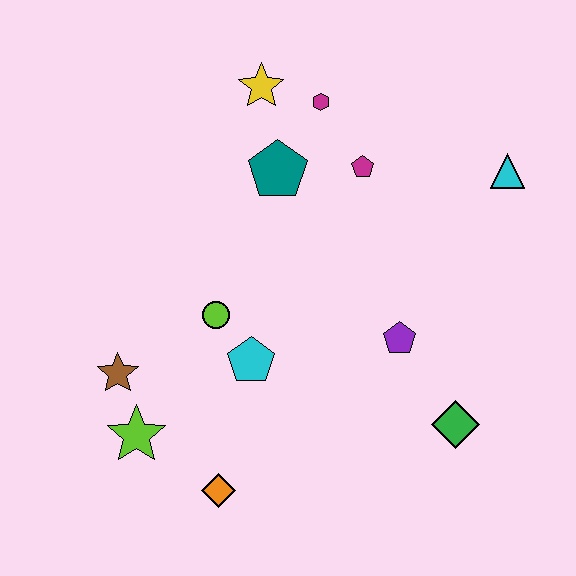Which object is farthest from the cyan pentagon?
The cyan triangle is farthest from the cyan pentagon.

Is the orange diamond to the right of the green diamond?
No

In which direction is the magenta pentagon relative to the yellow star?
The magenta pentagon is to the right of the yellow star.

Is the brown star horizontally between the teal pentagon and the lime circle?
No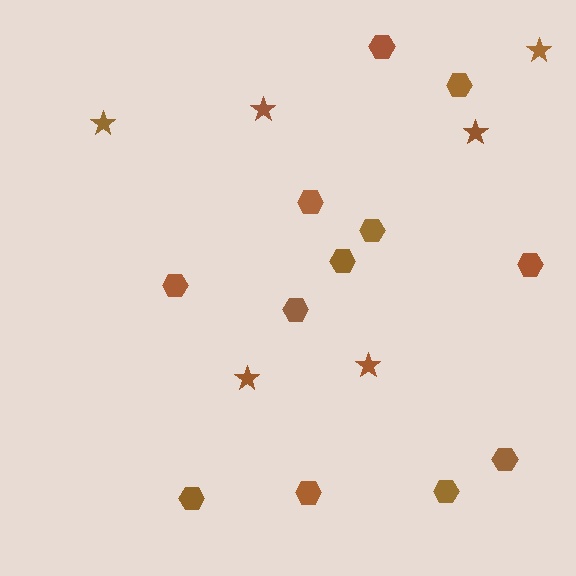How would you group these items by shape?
There are 2 groups: one group of hexagons (12) and one group of stars (6).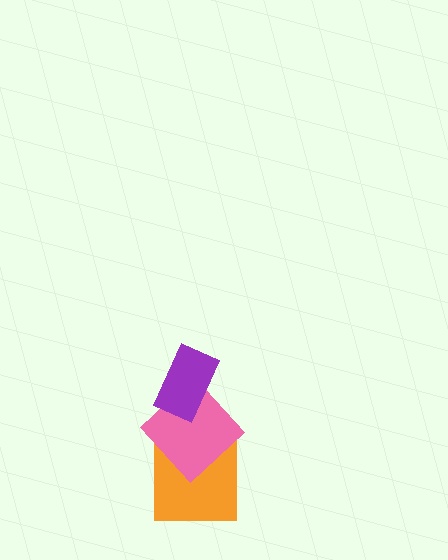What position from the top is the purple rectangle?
The purple rectangle is 1st from the top.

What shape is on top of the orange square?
The pink diamond is on top of the orange square.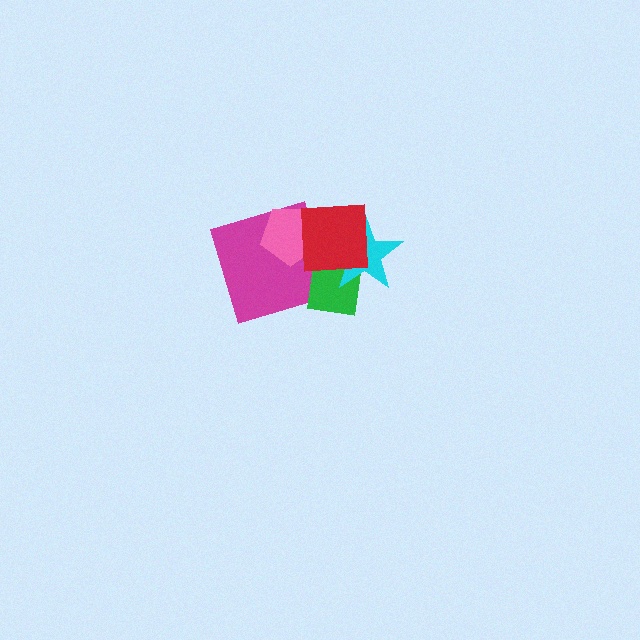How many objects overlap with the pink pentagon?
3 objects overlap with the pink pentagon.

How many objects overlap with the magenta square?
3 objects overlap with the magenta square.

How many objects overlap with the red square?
4 objects overlap with the red square.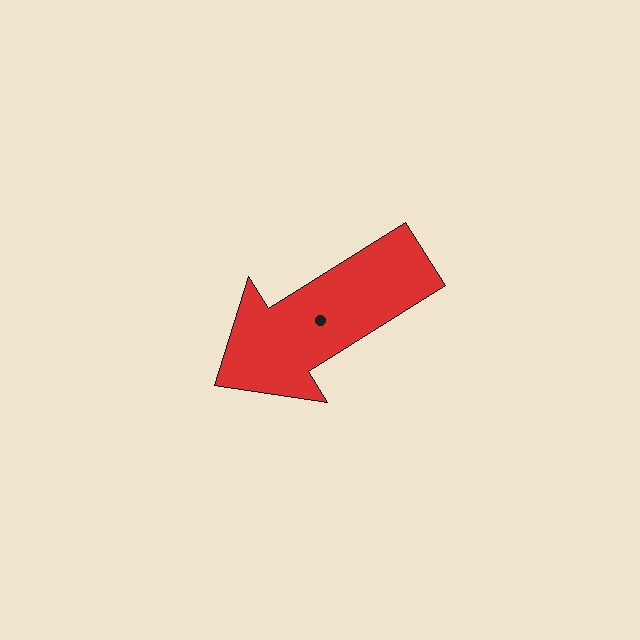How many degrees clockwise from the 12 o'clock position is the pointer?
Approximately 238 degrees.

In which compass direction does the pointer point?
Southwest.